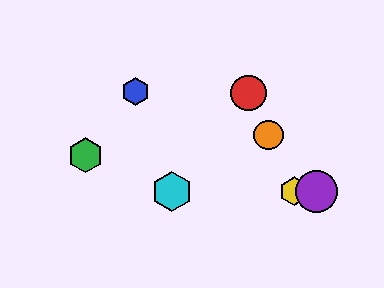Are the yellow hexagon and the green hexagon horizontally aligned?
No, the yellow hexagon is at y≈191 and the green hexagon is at y≈155.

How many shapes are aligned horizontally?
3 shapes (the yellow hexagon, the purple circle, the cyan hexagon) are aligned horizontally.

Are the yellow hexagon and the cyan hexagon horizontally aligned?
Yes, both are at y≈191.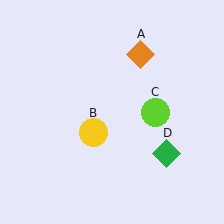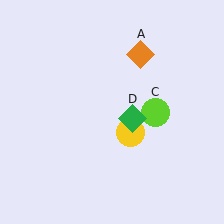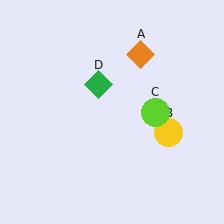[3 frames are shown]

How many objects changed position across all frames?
2 objects changed position: yellow circle (object B), green diamond (object D).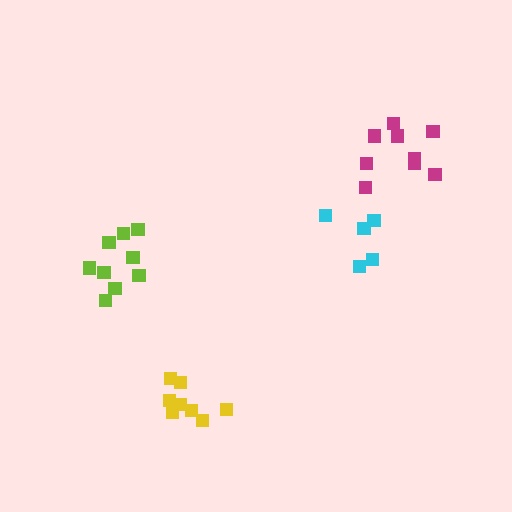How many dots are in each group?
Group 1: 9 dots, Group 2: 5 dots, Group 3: 8 dots, Group 4: 9 dots (31 total).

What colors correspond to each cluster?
The clusters are colored: magenta, cyan, yellow, lime.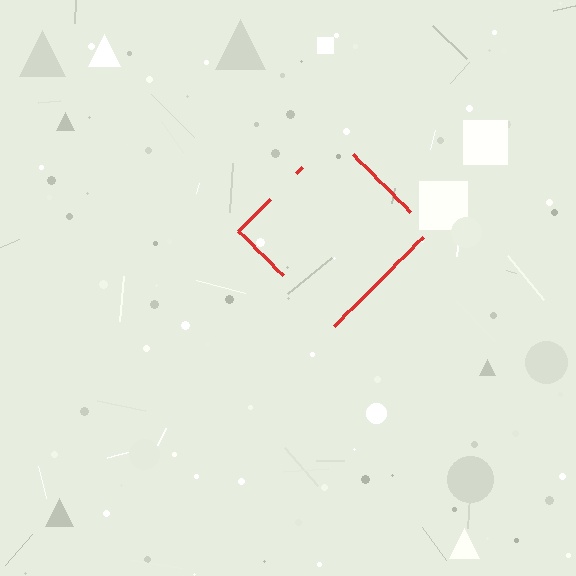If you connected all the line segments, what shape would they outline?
They would outline a diamond.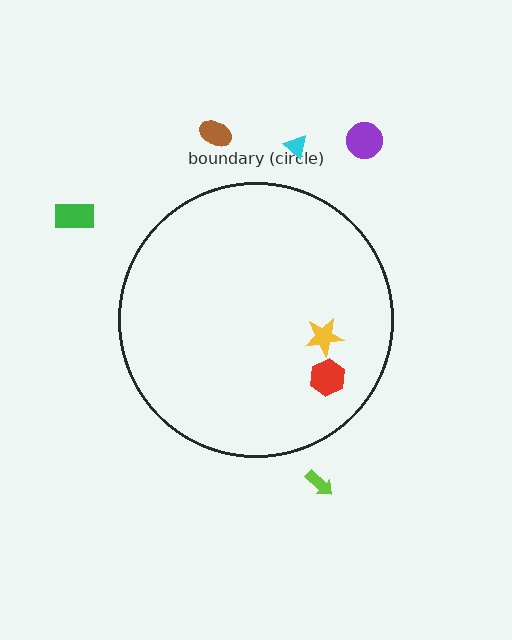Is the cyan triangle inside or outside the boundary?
Outside.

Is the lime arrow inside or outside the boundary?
Outside.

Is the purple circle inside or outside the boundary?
Outside.